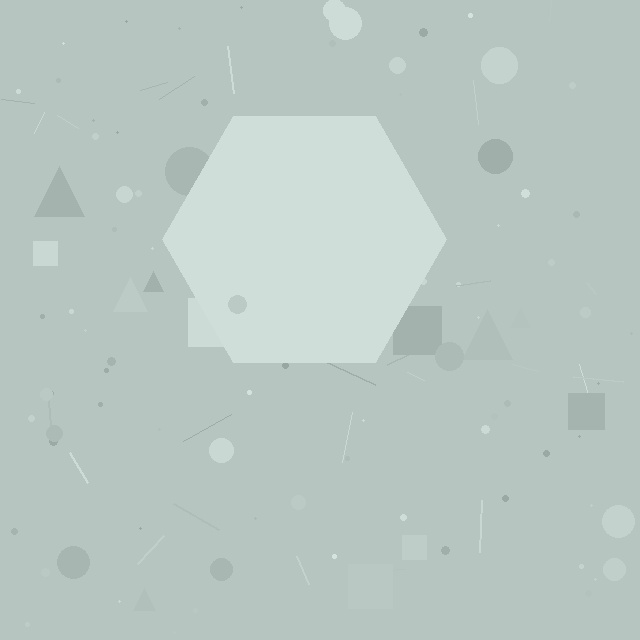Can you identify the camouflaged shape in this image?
The camouflaged shape is a hexagon.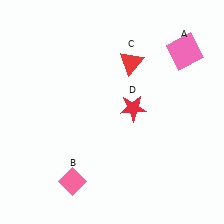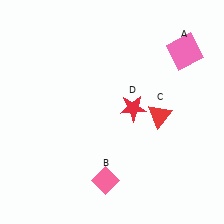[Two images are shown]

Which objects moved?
The objects that moved are: the pink diamond (B), the red triangle (C).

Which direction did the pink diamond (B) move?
The pink diamond (B) moved right.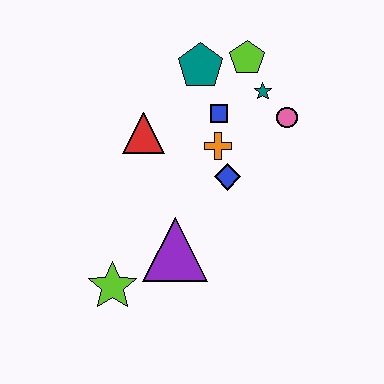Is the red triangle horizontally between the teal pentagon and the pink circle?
No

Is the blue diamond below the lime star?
No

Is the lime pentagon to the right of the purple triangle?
Yes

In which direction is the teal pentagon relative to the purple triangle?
The teal pentagon is above the purple triangle.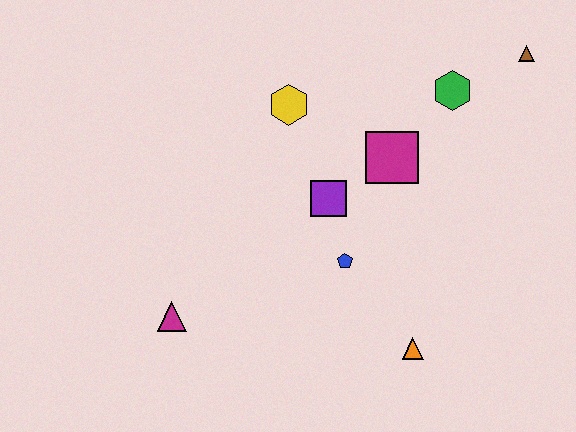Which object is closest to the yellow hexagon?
The purple square is closest to the yellow hexagon.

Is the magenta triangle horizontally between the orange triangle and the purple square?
No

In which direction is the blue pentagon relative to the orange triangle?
The blue pentagon is above the orange triangle.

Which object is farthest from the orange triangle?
The brown triangle is farthest from the orange triangle.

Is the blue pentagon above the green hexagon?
No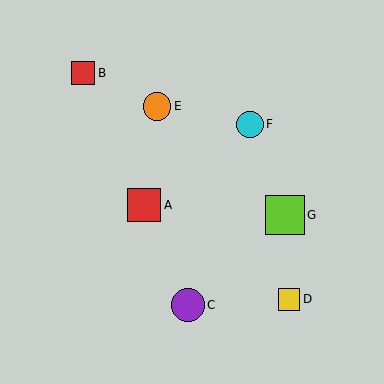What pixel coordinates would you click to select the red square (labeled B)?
Click at (83, 73) to select the red square B.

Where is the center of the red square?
The center of the red square is at (144, 205).